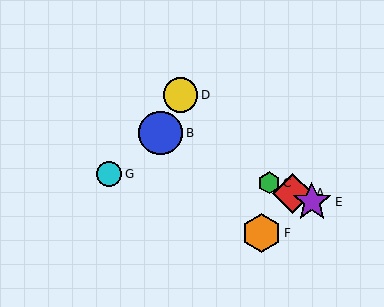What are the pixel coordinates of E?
Object E is at (312, 202).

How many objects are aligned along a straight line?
4 objects (A, B, C, E) are aligned along a straight line.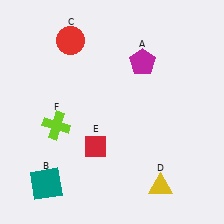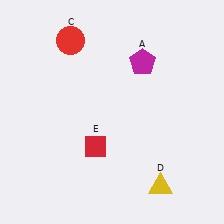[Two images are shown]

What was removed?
The teal square (B), the lime cross (F) were removed in Image 2.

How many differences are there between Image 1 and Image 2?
There are 2 differences between the two images.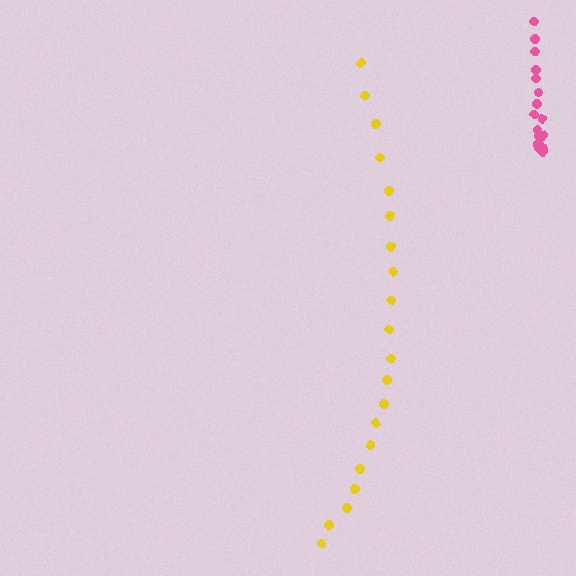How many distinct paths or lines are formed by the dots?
There are 2 distinct paths.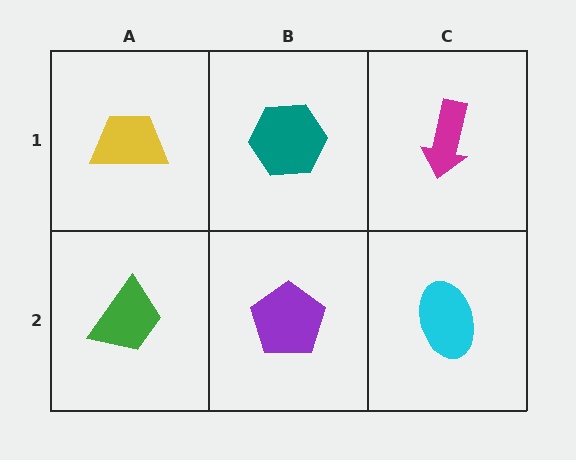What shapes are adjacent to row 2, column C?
A magenta arrow (row 1, column C), a purple pentagon (row 2, column B).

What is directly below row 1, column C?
A cyan ellipse.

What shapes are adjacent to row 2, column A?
A yellow trapezoid (row 1, column A), a purple pentagon (row 2, column B).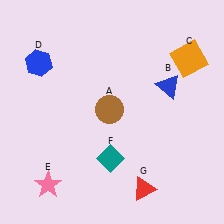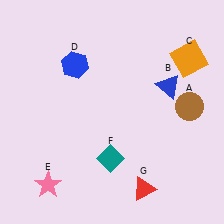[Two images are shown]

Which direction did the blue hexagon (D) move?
The blue hexagon (D) moved right.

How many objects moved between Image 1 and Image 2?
2 objects moved between the two images.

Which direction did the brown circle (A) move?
The brown circle (A) moved right.